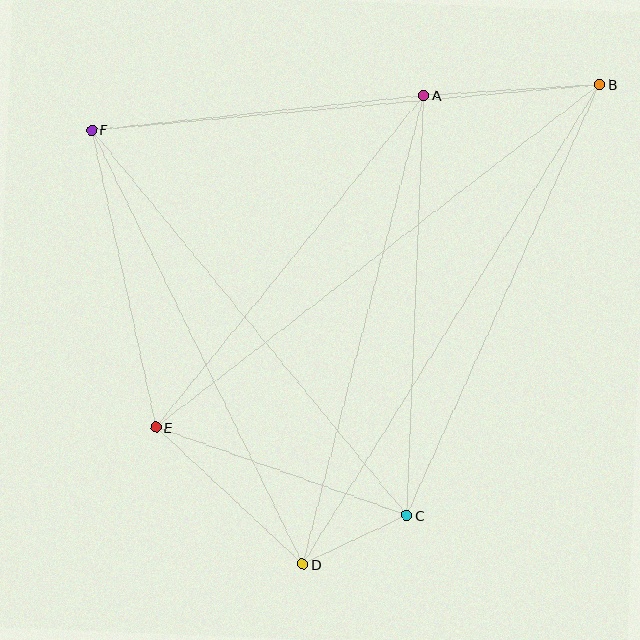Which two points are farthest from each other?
Points B and D are farthest from each other.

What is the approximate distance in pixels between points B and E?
The distance between B and E is approximately 561 pixels.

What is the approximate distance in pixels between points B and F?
The distance between B and F is approximately 510 pixels.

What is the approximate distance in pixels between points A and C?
The distance between A and C is approximately 420 pixels.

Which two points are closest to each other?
Points C and D are closest to each other.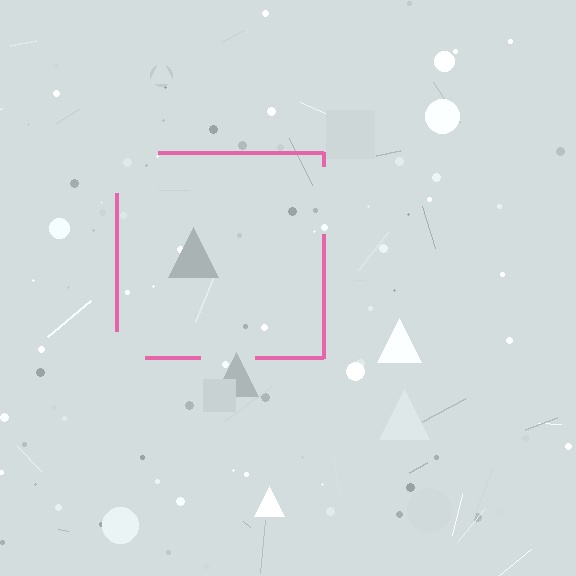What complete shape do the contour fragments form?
The contour fragments form a square.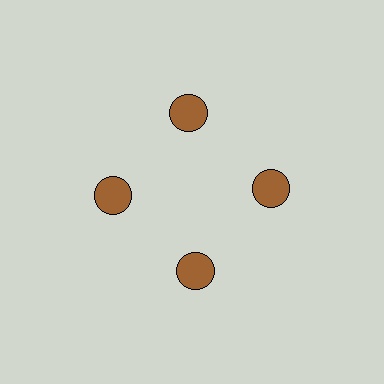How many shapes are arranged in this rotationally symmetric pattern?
There are 4 shapes, arranged in 4 groups of 1.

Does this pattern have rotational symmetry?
Yes, this pattern has 4-fold rotational symmetry. It looks the same after rotating 90 degrees around the center.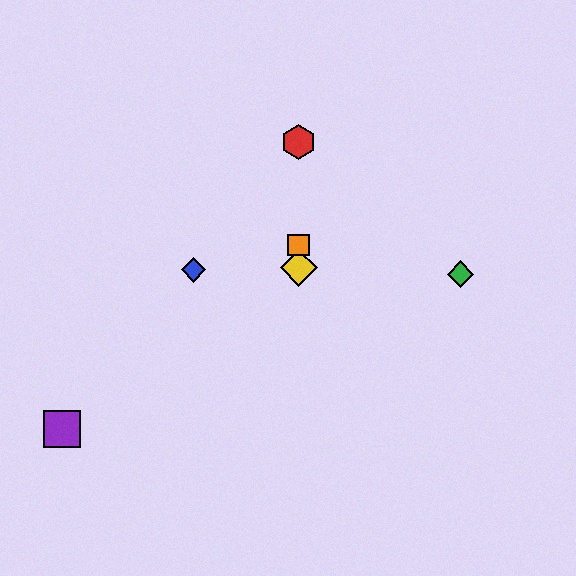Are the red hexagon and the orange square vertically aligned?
Yes, both are at x≈299.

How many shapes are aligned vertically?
3 shapes (the red hexagon, the yellow diamond, the orange square) are aligned vertically.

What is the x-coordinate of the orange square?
The orange square is at x≈299.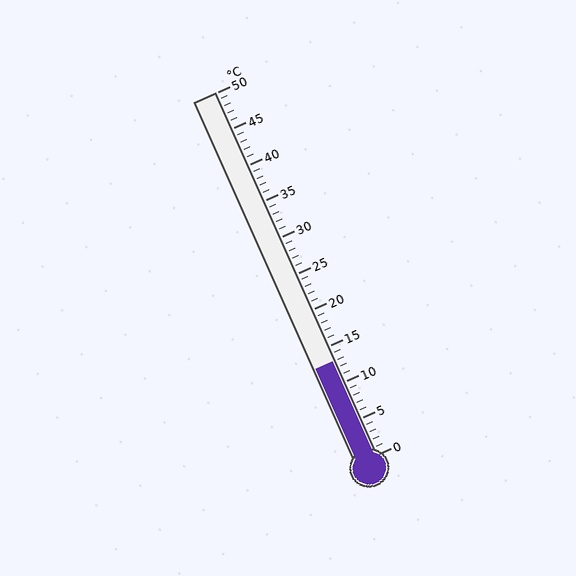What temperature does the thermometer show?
The thermometer shows approximately 13°C.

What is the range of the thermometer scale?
The thermometer scale ranges from 0°C to 50°C.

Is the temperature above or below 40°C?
The temperature is below 40°C.